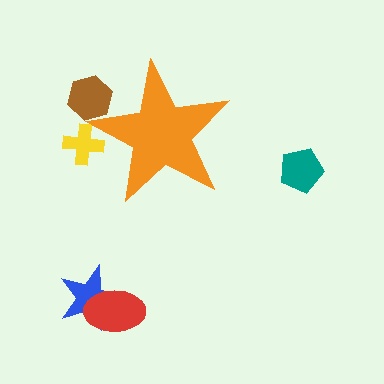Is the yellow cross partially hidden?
Yes, the yellow cross is partially hidden behind the orange star.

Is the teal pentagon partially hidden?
No, the teal pentagon is fully visible.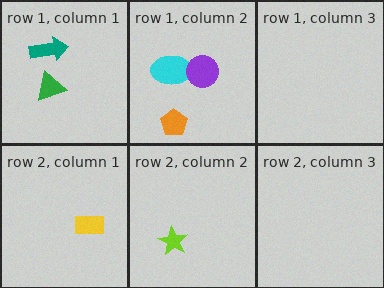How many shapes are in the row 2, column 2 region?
1.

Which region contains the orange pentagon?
The row 1, column 2 region.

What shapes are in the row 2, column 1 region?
The yellow rectangle.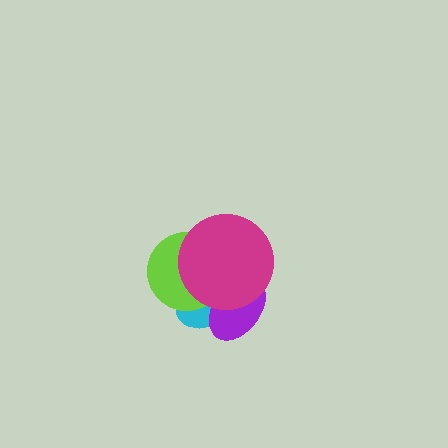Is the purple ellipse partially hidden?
Yes, it is partially covered by another shape.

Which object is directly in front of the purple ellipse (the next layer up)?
The lime circle is directly in front of the purple ellipse.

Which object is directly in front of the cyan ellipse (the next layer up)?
The purple ellipse is directly in front of the cyan ellipse.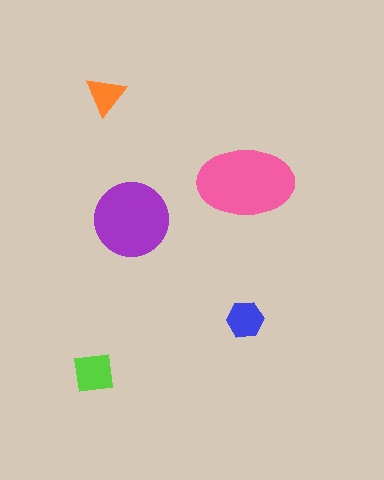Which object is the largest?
The pink ellipse.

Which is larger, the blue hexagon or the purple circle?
The purple circle.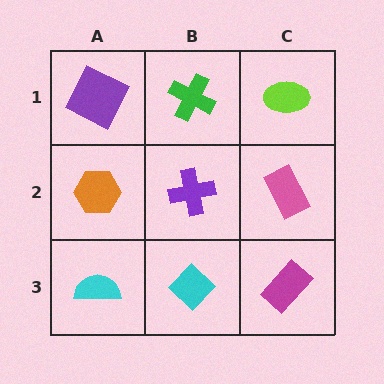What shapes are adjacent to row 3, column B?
A purple cross (row 2, column B), a cyan semicircle (row 3, column A), a magenta rectangle (row 3, column C).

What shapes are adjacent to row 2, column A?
A purple square (row 1, column A), a cyan semicircle (row 3, column A), a purple cross (row 2, column B).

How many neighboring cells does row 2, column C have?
3.